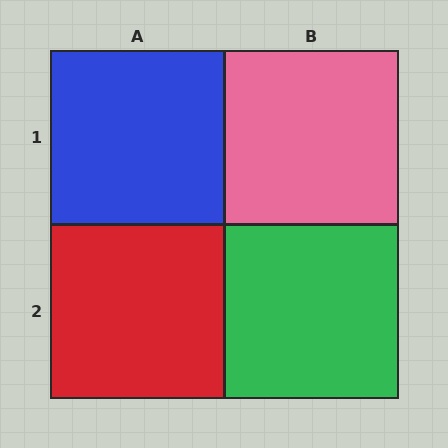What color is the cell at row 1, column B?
Pink.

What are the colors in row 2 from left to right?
Red, green.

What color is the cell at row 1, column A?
Blue.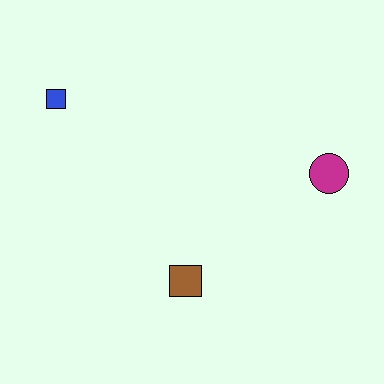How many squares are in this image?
There are 2 squares.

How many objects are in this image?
There are 3 objects.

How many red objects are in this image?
There are no red objects.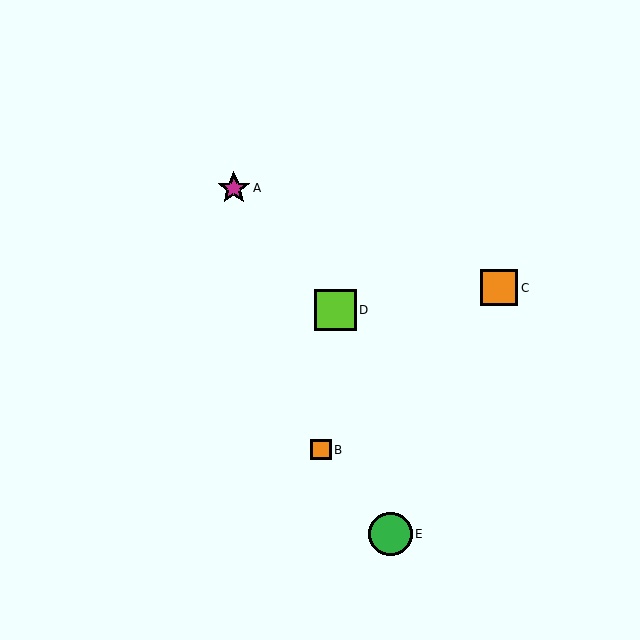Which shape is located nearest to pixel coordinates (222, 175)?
The magenta star (labeled A) at (234, 188) is nearest to that location.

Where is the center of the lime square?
The center of the lime square is at (335, 310).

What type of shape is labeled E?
Shape E is a green circle.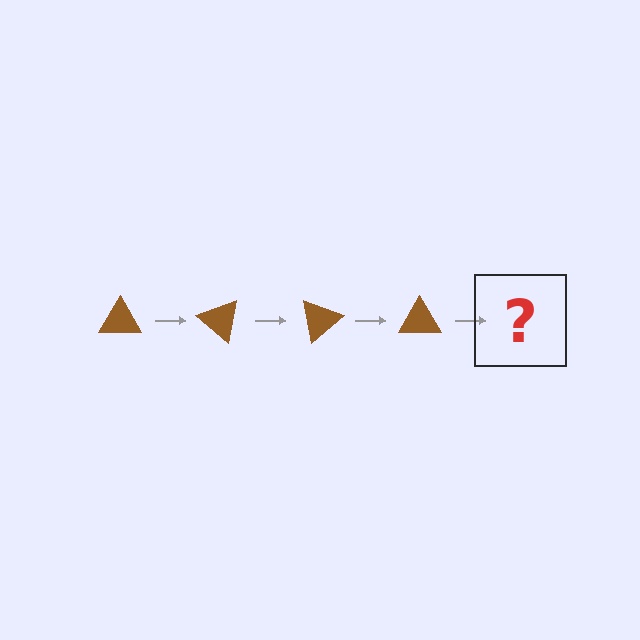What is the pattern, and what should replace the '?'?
The pattern is that the triangle rotates 40 degrees each step. The '?' should be a brown triangle rotated 160 degrees.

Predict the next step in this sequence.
The next step is a brown triangle rotated 160 degrees.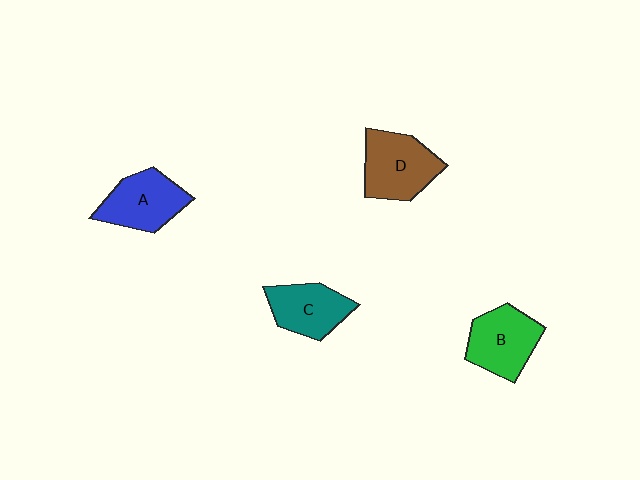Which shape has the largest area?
Shape D (brown).